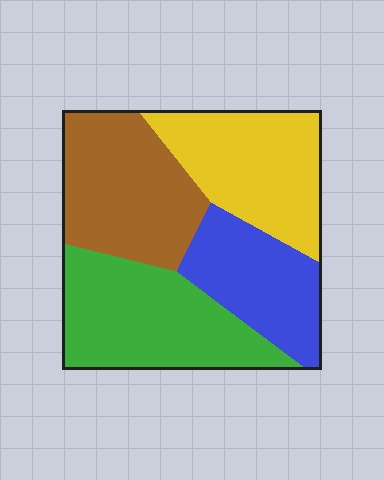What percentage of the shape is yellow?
Yellow takes up about one quarter (1/4) of the shape.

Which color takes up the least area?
Blue, at roughly 20%.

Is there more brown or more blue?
Brown.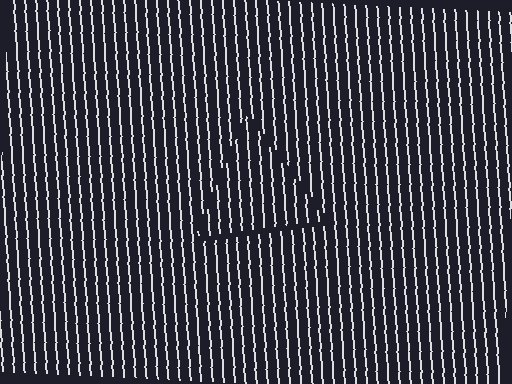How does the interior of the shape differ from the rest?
The interior of the shape contains the same grating, shifted by half a period — the contour is defined by the phase discontinuity where line-ends from the inner and outer gratings abut.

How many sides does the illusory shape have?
3 sides — the line-ends trace a triangle.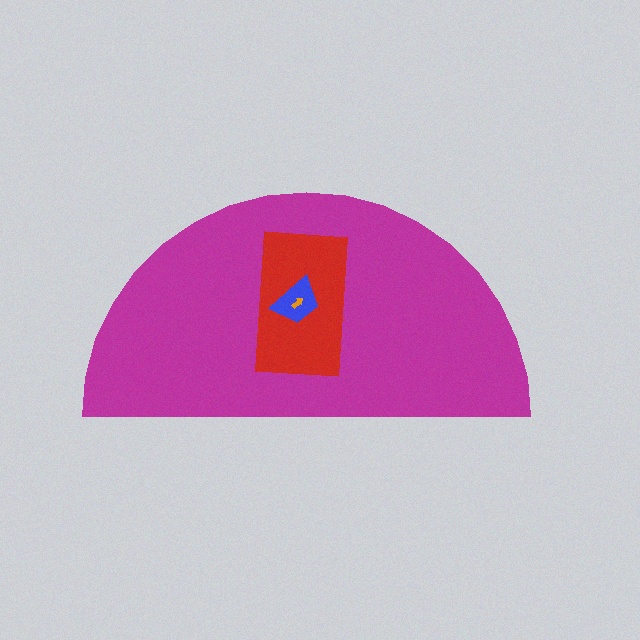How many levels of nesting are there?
4.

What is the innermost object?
The orange arrow.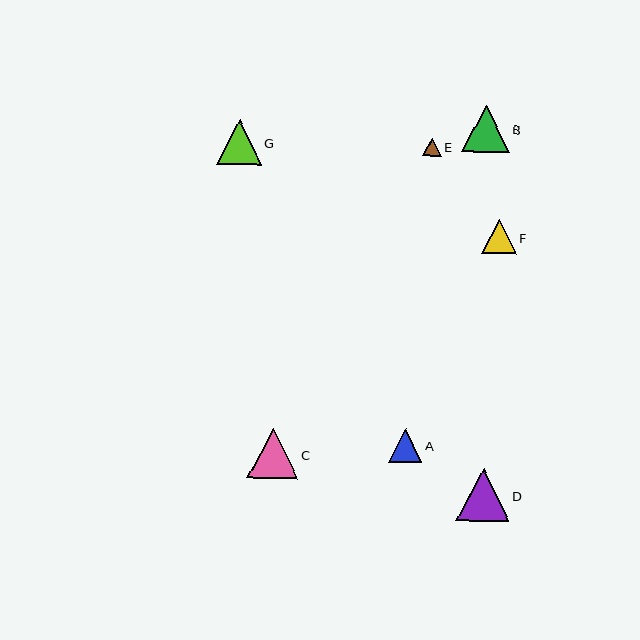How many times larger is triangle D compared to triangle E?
Triangle D is approximately 2.8 times the size of triangle E.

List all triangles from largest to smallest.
From largest to smallest: D, C, B, G, F, A, E.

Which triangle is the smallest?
Triangle E is the smallest with a size of approximately 19 pixels.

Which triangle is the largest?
Triangle D is the largest with a size of approximately 53 pixels.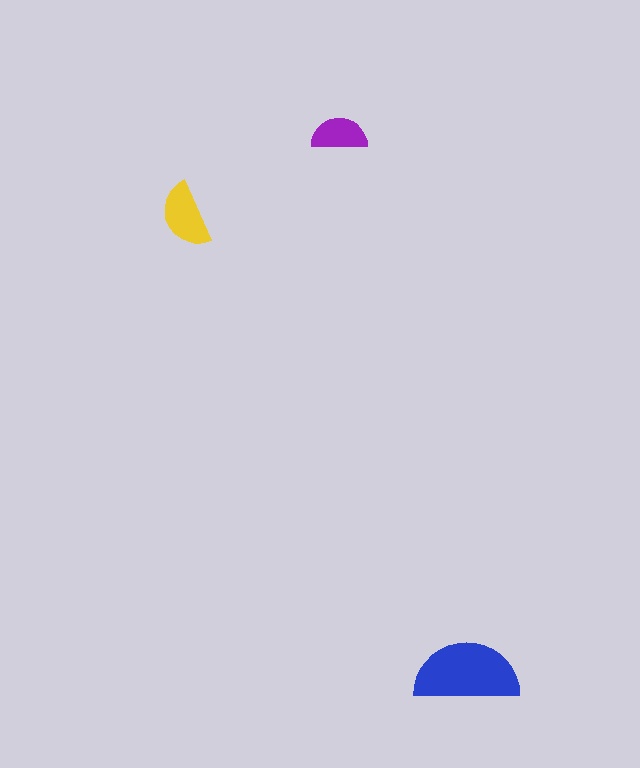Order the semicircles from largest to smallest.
the blue one, the yellow one, the purple one.